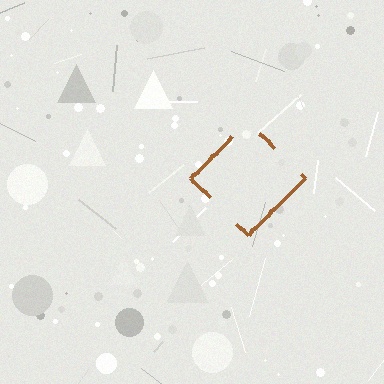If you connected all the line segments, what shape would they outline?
They would outline a diamond.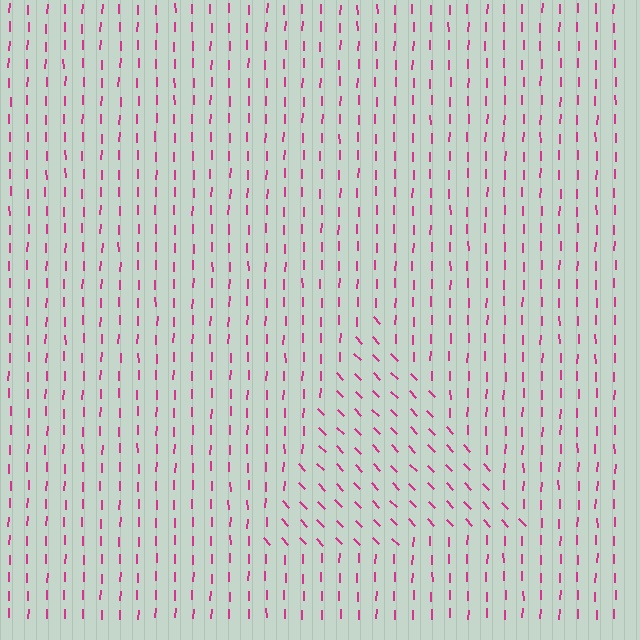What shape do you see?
I see a triangle.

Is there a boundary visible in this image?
Yes, there is a texture boundary formed by a change in line orientation.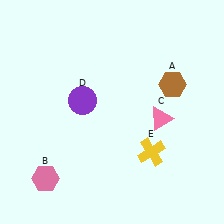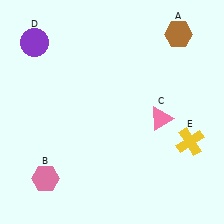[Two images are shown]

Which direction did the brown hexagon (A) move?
The brown hexagon (A) moved up.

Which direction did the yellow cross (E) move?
The yellow cross (E) moved right.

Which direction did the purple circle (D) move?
The purple circle (D) moved up.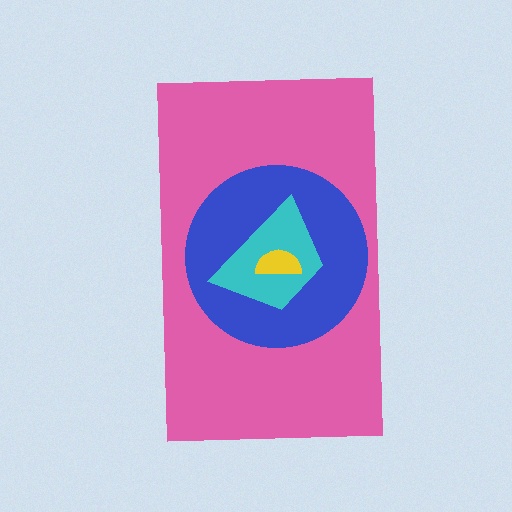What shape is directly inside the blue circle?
The cyan trapezoid.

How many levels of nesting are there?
4.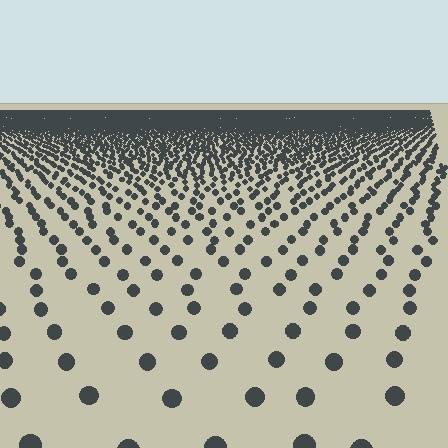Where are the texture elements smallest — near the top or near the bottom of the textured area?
Near the top.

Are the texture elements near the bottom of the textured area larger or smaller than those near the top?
Larger. Near the bottom, elements are closer to the viewer and appear at a bigger on-screen size.